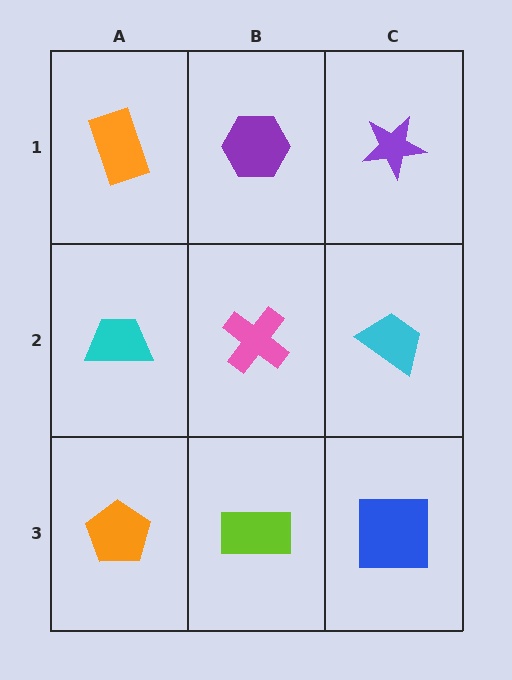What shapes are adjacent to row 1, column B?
A pink cross (row 2, column B), an orange rectangle (row 1, column A), a purple star (row 1, column C).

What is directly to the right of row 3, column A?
A lime rectangle.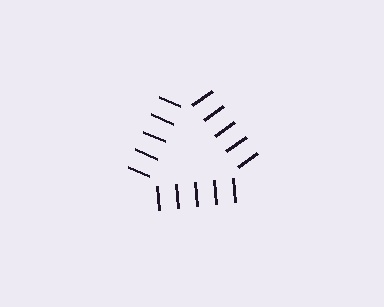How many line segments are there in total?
15 — 5 along each of the 3 edges.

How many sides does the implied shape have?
3 sides — the line-ends trace a triangle.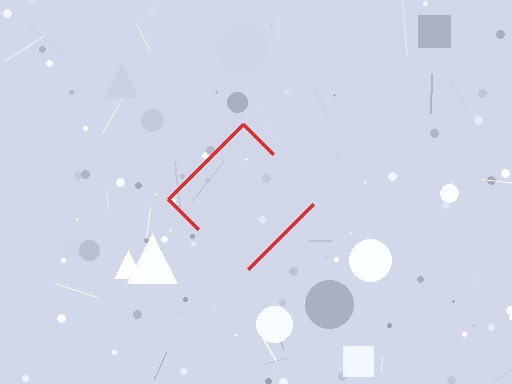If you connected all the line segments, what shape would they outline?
They would outline a diamond.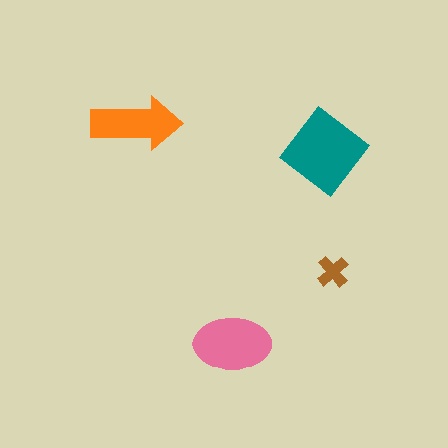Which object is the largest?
The teal diamond.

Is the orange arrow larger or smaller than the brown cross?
Larger.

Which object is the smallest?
The brown cross.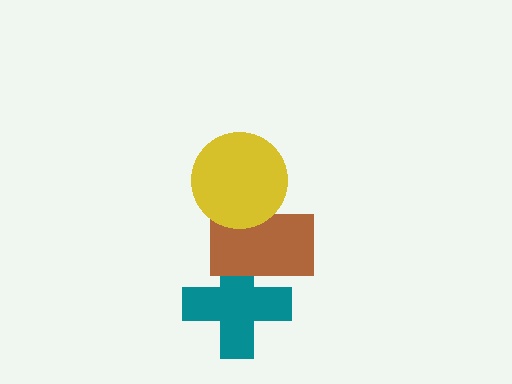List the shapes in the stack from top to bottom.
From top to bottom: the yellow circle, the brown rectangle, the teal cross.